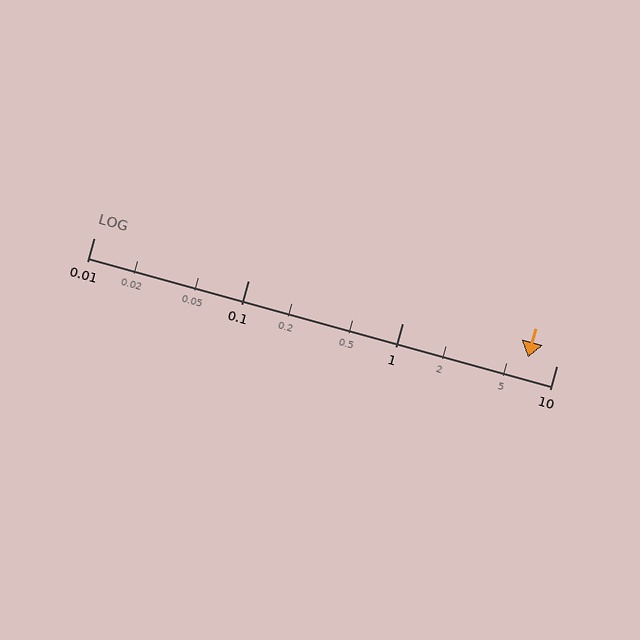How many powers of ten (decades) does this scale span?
The scale spans 3 decades, from 0.01 to 10.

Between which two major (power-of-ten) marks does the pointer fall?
The pointer is between 1 and 10.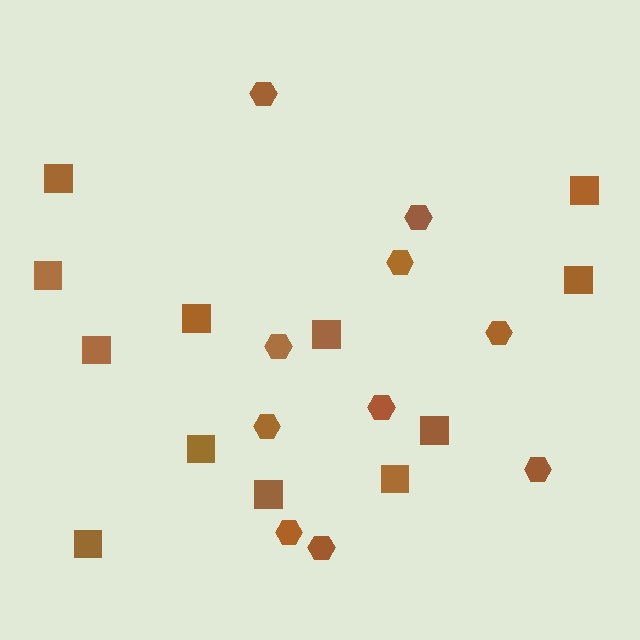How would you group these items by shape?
There are 2 groups: one group of squares (12) and one group of hexagons (10).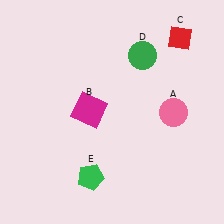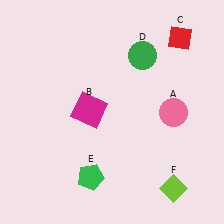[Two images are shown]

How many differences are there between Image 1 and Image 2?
There is 1 difference between the two images.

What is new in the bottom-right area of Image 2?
A lime diamond (F) was added in the bottom-right area of Image 2.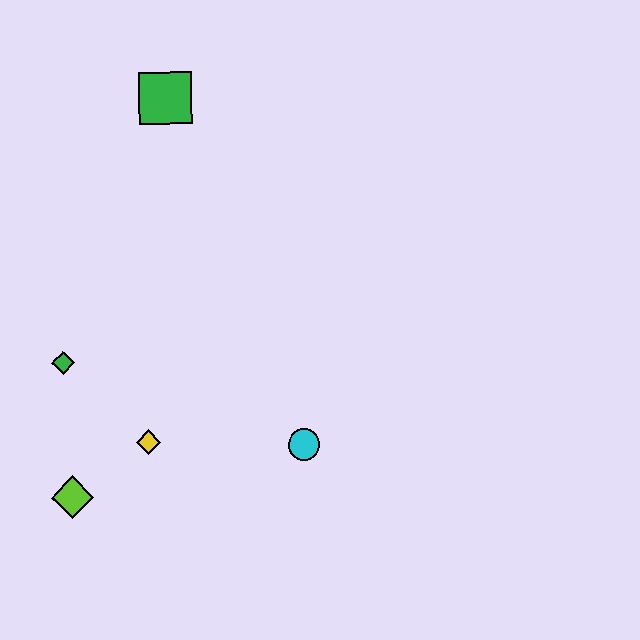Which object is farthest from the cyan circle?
The green square is farthest from the cyan circle.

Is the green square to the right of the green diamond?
Yes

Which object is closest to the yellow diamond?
The lime diamond is closest to the yellow diamond.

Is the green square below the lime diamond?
No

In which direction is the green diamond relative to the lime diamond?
The green diamond is above the lime diamond.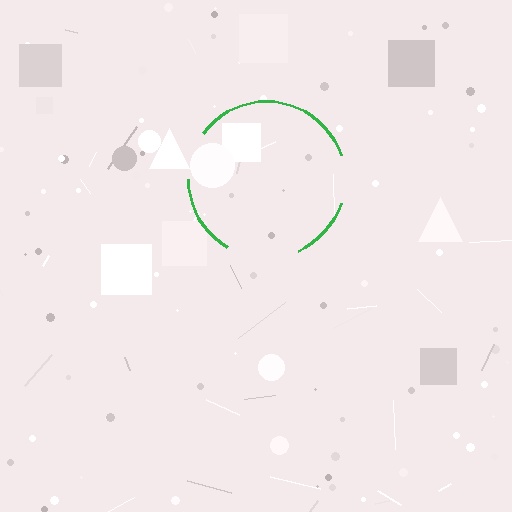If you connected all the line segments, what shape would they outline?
They would outline a circle.